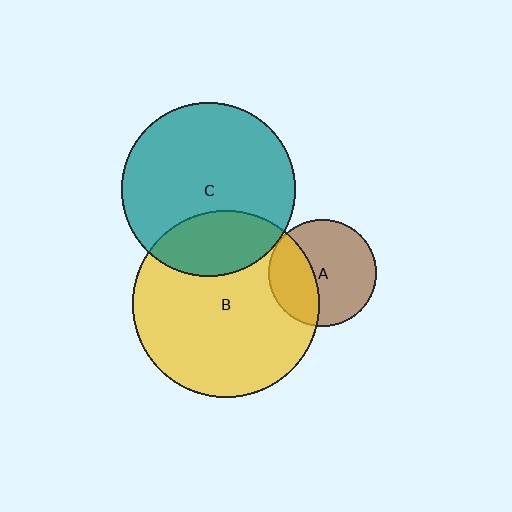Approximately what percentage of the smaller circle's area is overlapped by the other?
Approximately 35%.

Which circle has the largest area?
Circle B (yellow).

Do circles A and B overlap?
Yes.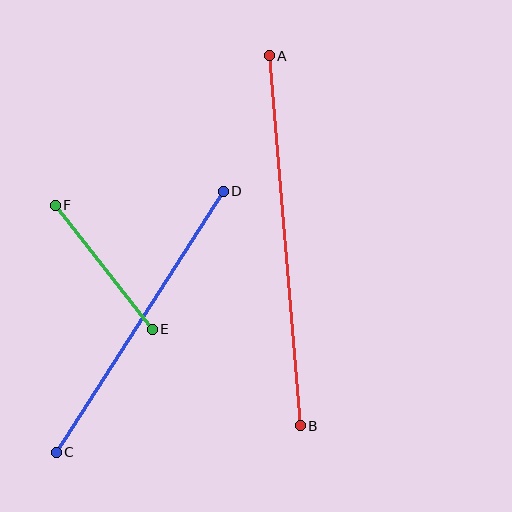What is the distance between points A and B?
The distance is approximately 371 pixels.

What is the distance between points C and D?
The distance is approximately 310 pixels.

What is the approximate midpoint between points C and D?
The midpoint is at approximately (140, 322) pixels.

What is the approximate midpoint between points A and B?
The midpoint is at approximately (285, 241) pixels.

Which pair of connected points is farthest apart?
Points A and B are farthest apart.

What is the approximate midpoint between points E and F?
The midpoint is at approximately (104, 267) pixels.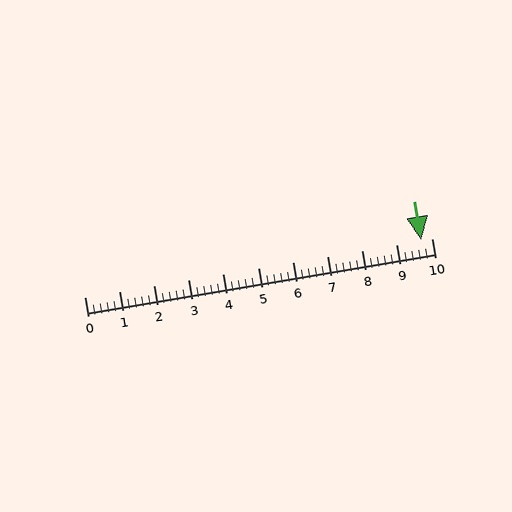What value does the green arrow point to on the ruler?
The green arrow points to approximately 9.7.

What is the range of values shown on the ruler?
The ruler shows values from 0 to 10.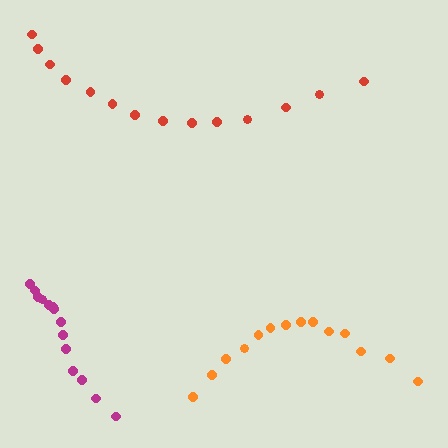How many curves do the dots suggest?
There are 3 distinct paths.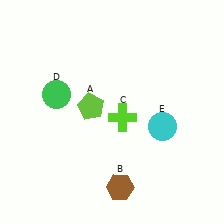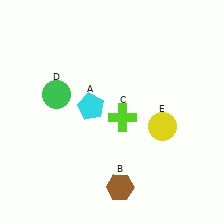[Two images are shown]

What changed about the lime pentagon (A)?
In Image 1, A is lime. In Image 2, it changed to cyan.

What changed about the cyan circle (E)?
In Image 1, E is cyan. In Image 2, it changed to yellow.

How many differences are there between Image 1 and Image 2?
There are 2 differences between the two images.